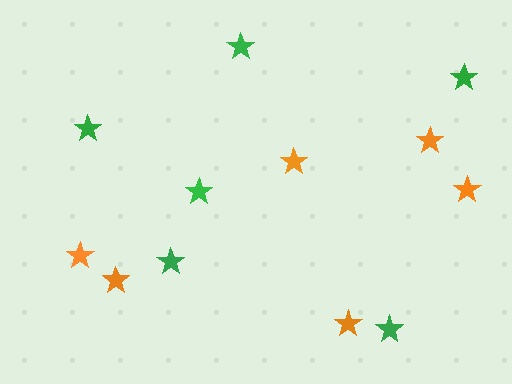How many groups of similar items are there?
There are 2 groups: one group of green stars (6) and one group of orange stars (6).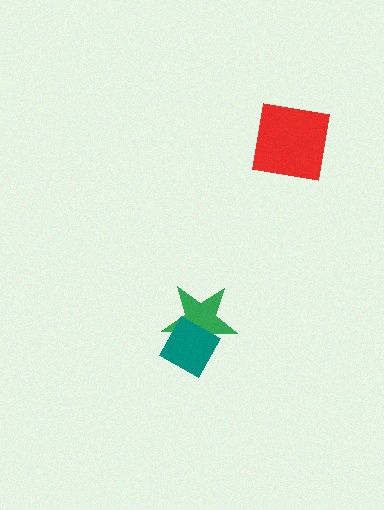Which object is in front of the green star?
The teal diamond is in front of the green star.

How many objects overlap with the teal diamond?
1 object overlaps with the teal diamond.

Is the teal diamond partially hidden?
No, no other shape covers it.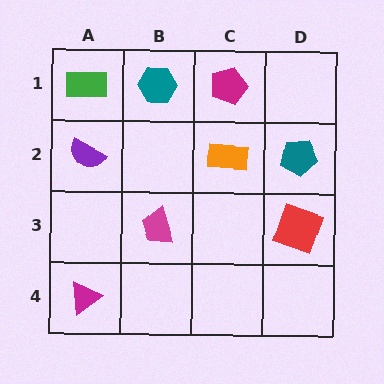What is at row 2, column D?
A teal pentagon.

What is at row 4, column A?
A magenta triangle.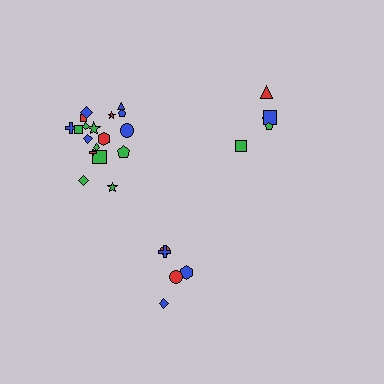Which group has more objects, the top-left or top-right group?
The top-left group.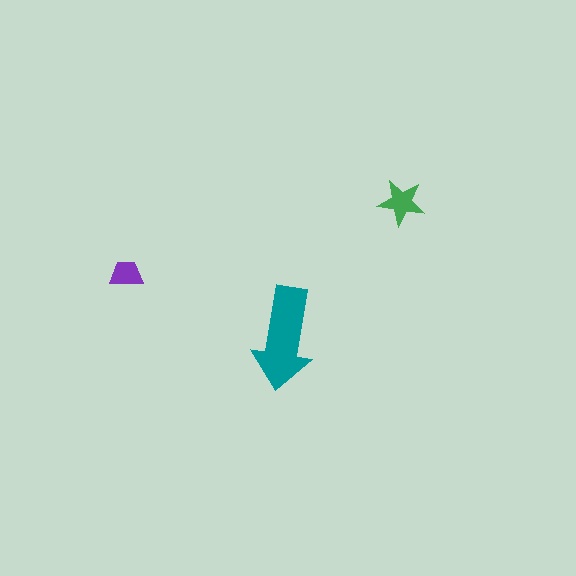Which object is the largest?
The teal arrow.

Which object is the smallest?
The purple trapezoid.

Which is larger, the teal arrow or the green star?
The teal arrow.